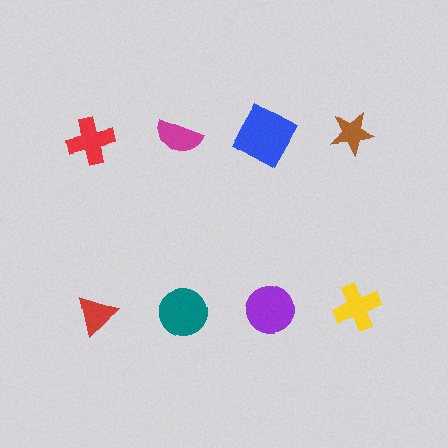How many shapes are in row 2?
4 shapes.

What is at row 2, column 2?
A teal circle.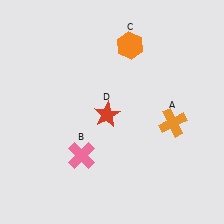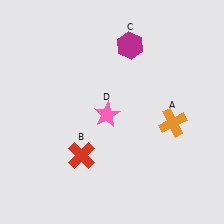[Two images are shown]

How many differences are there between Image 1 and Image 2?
There are 3 differences between the two images.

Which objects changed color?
B changed from pink to red. C changed from orange to magenta. D changed from red to pink.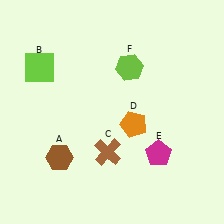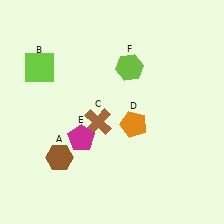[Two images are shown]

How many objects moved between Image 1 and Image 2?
2 objects moved between the two images.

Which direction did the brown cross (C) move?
The brown cross (C) moved up.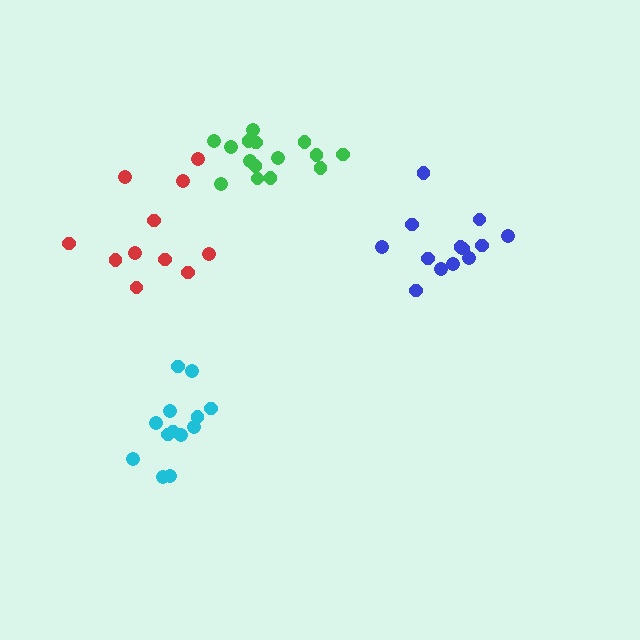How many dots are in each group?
Group 1: 15 dots, Group 2: 13 dots, Group 3: 13 dots, Group 4: 11 dots (52 total).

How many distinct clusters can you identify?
There are 4 distinct clusters.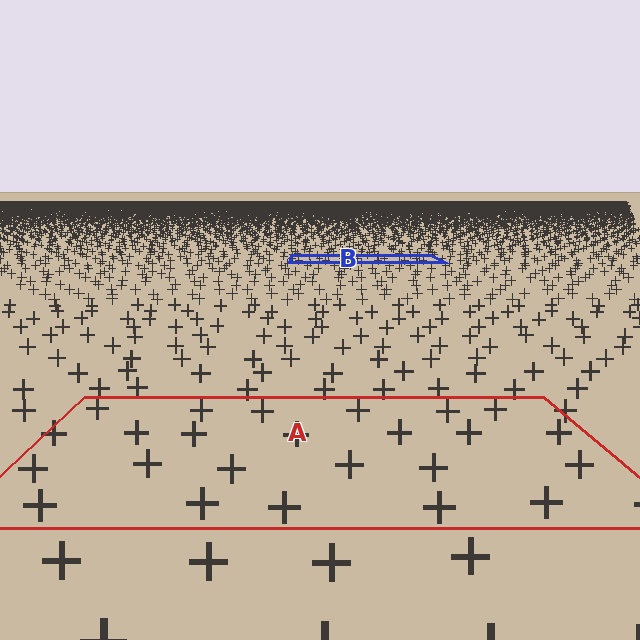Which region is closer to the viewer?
Region A is closer. The texture elements there are larger and more spread out.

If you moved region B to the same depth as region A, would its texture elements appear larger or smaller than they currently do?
They would appear larger. At a closer depth, the same texture elements are projected at a bigger on-screen size.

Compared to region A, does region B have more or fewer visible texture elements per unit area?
Region B has more texture elements per unit area — they are packed more densely because it is farther away.